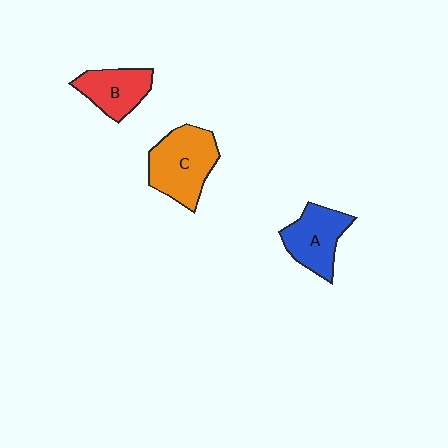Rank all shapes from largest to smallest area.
From largest to smallest: C (orange), A (blue), B (red).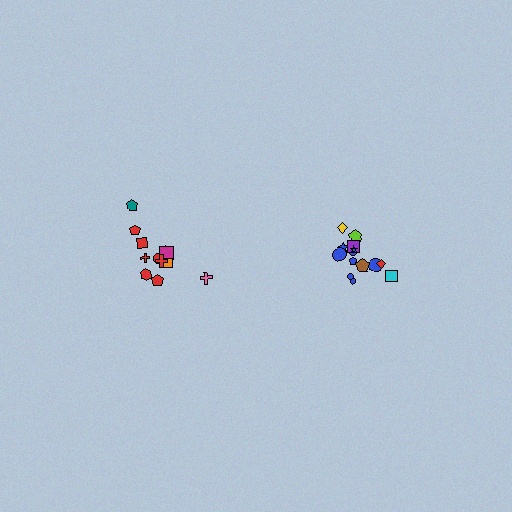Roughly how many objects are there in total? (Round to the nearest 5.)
Roughly 25 objects in total.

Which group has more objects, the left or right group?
The right group.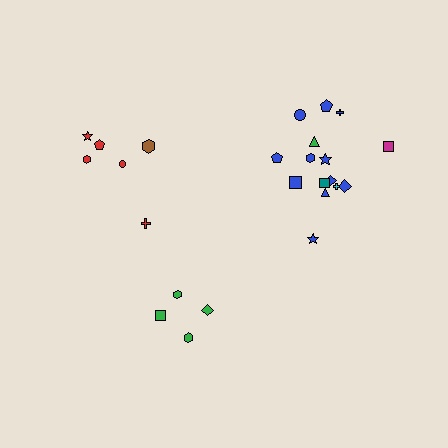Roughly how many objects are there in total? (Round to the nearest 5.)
Roughly 25 objects in total.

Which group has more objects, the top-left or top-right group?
The top-right group.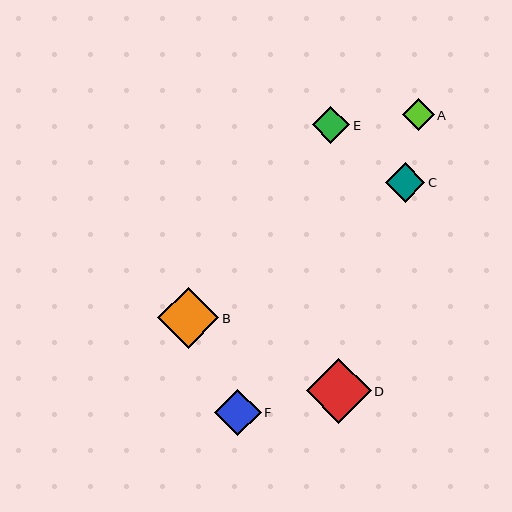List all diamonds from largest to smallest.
From largest to smallest: D, B, F, C, E, A.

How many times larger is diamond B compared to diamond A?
Diamond B is approximately 1.9 times the size of diamond A.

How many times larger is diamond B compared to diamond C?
Diamond B is approximately 1.6 times the size of diamond C.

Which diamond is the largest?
Diamond D is the largest with a size of approximately 65 pixels.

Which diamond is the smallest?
Diamond A is the smallest with a size of approximately 32 pixels.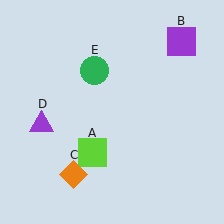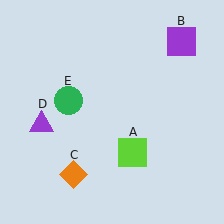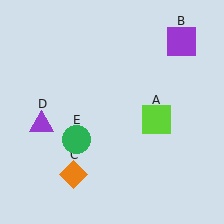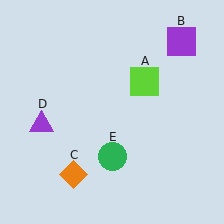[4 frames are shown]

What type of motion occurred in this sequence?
The lime square (object A), green circle (object E) rotated counterclockwise around the center of the scene.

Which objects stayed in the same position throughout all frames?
Purple square (object B) and orange diamond (object C) and purple triangle (object D) remained stationary.